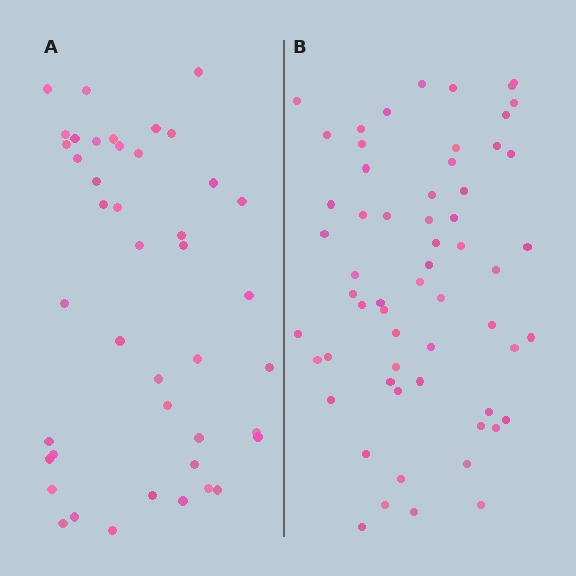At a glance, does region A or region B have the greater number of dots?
Region B (the right region) has more dots.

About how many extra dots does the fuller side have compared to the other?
Region B has approximately 15 more dots than region A.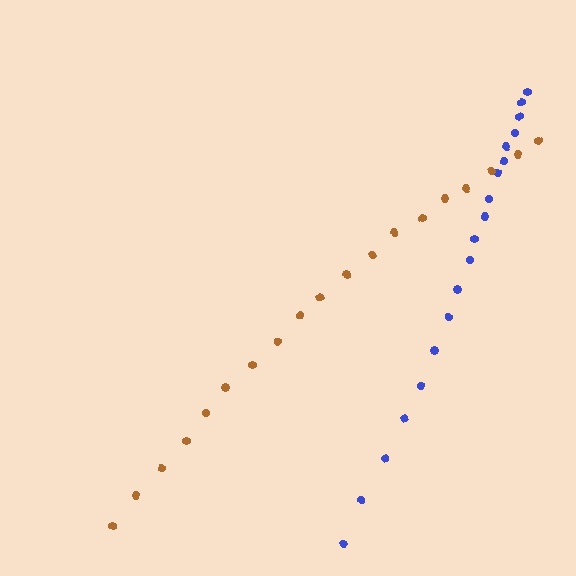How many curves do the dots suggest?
There are 2 distinct paths.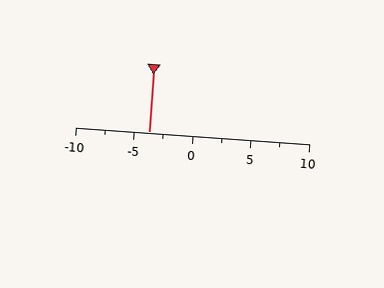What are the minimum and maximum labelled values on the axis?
The axis runs from -10 to 10.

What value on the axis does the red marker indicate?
The marker indicates approximately -3.8.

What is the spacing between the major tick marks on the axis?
The major ticks are spaced 5 apart.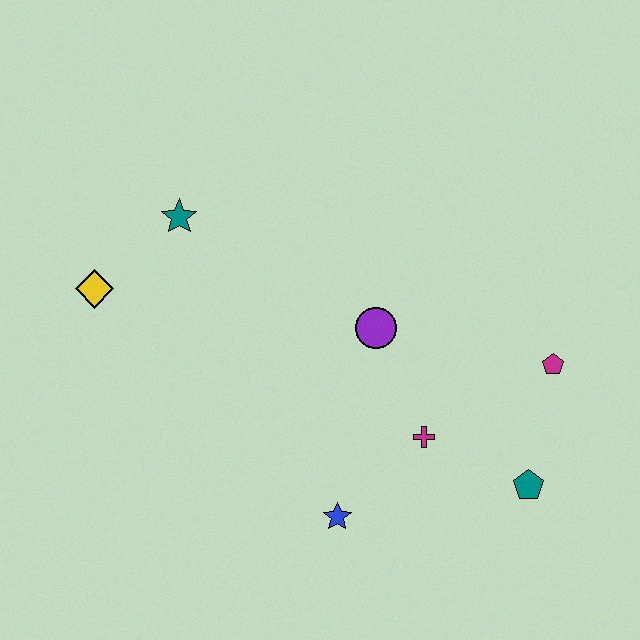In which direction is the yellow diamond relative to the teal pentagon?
The yellow diamond is to the left of the teal pentagon.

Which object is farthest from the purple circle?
The yellow diamond is farthest from the purple circle.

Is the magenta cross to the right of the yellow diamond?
Yes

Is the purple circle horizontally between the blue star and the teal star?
No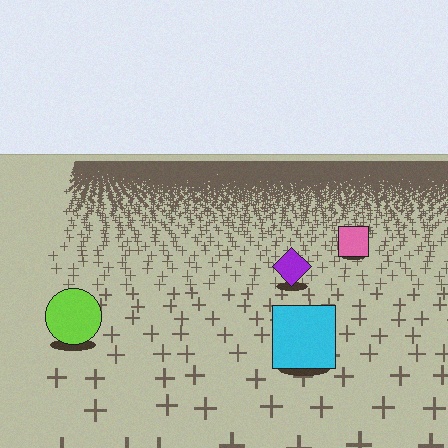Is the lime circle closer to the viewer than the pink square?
Yes. The lime circle is closer — you can tell from the texture gradient: the ground texture is coarser near it.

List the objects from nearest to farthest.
From nearest to farthest: the cyan square, the lime circle, the purple diamond, the pink square.